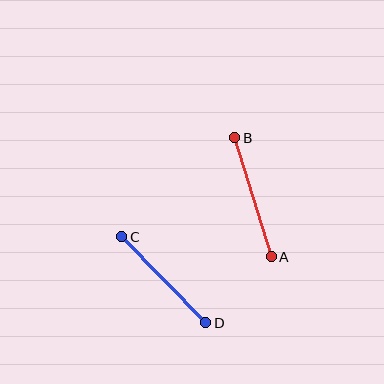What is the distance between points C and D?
The distance is approximately 120 pixels.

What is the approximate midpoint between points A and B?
The midpoint is at approximately (253, 197) pixels.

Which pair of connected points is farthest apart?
Points A and B are farthest apart.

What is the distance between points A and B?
The distance is approximately 124 pixels.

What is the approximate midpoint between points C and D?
The midpoint is at approximately (164, 280) pixels.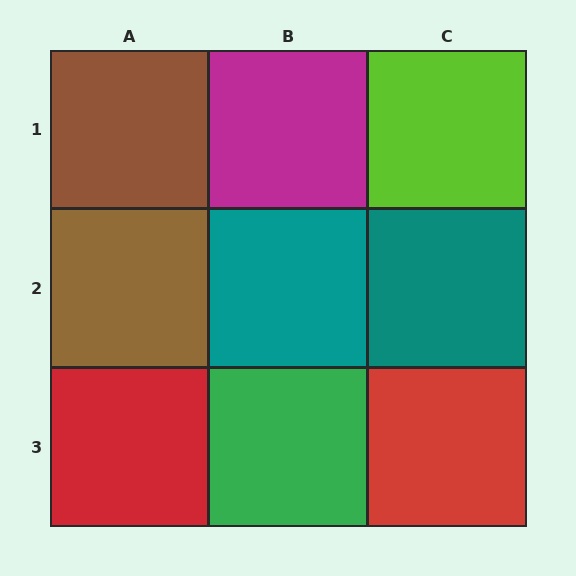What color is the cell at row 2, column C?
Teal.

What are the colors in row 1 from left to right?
Brown, magenta, lime.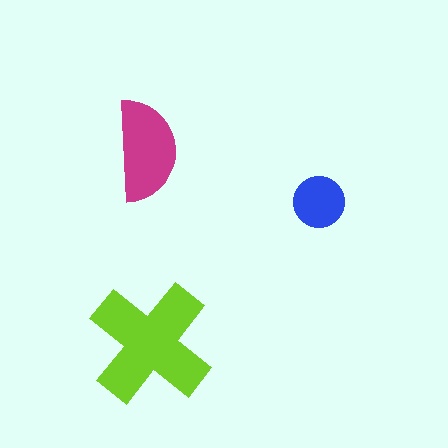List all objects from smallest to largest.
The blue circle, the magenta semicircle, the lime cross.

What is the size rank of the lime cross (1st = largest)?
1st.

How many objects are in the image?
There are 3 objects in the image.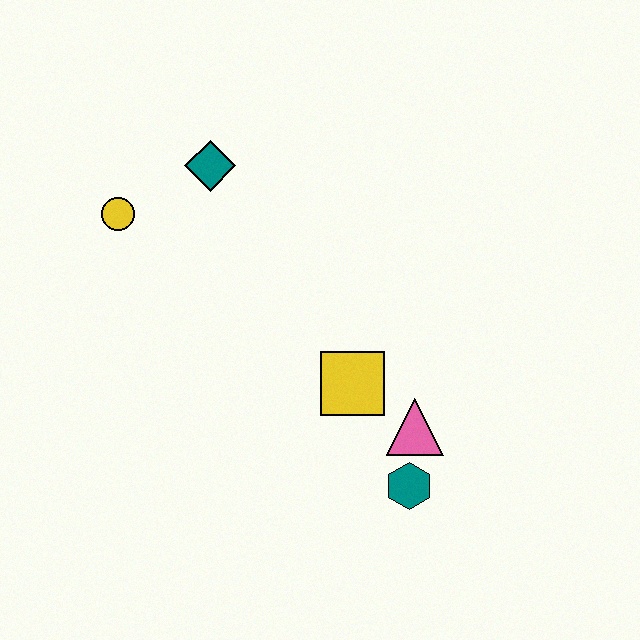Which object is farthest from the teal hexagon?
The yellow circle is farthest from the teal hexagon.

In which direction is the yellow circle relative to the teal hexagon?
The yellow circle is to the left of the teal hexagon.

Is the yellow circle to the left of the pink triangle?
Yes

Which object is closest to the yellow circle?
The teal diamond is closest to the yellow circle.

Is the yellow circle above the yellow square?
Yes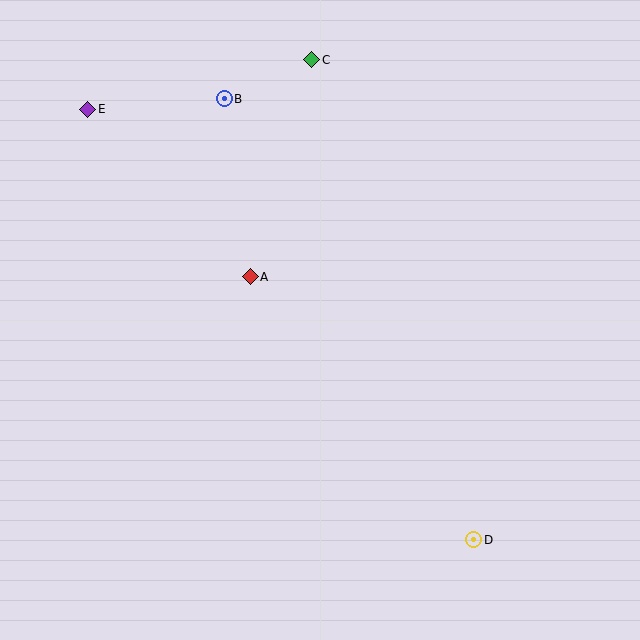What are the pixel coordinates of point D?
Point D is at (474, 540).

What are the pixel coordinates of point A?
Point A is at (250, 277).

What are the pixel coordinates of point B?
Point B is at (224, 99).